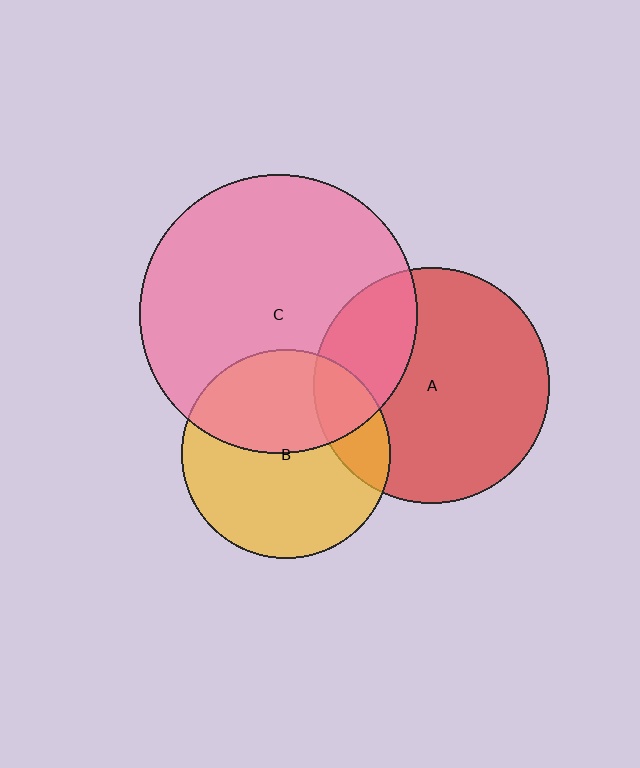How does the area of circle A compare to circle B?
Approximately 1.3 times.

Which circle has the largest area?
Circle C (pink).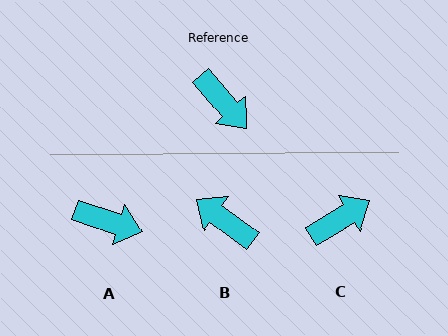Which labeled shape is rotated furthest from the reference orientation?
B, about 168 degrees away.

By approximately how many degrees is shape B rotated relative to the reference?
Approximately 168 degrees clockwise.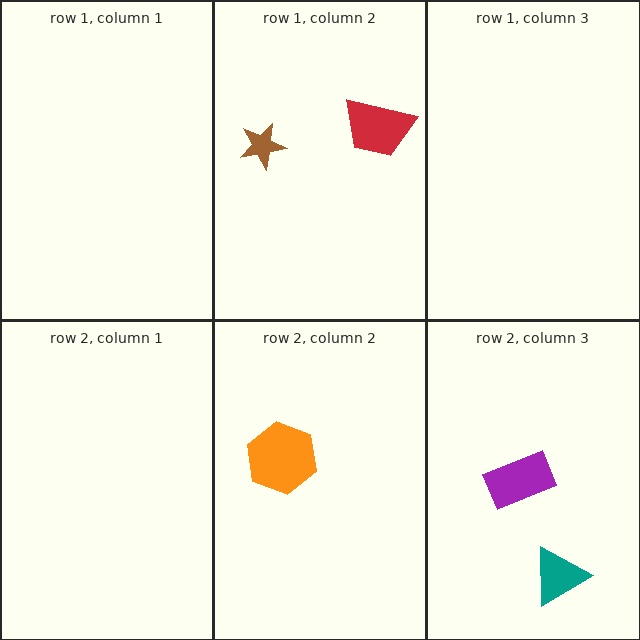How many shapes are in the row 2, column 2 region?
1.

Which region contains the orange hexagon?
The row 2, column 2 region.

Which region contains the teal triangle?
The row 2, column 3 region.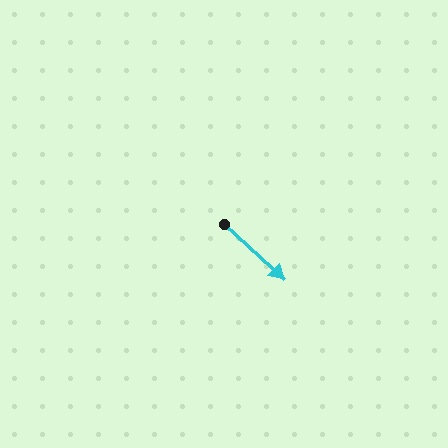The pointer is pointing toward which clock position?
Roughly 4 o'clock.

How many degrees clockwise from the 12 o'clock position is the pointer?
Approximately 133 degrees.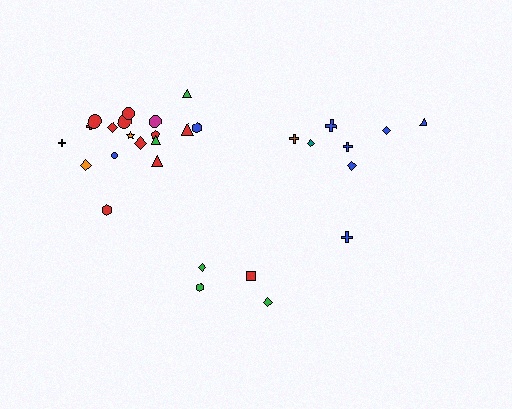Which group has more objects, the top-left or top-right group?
The top-left group.